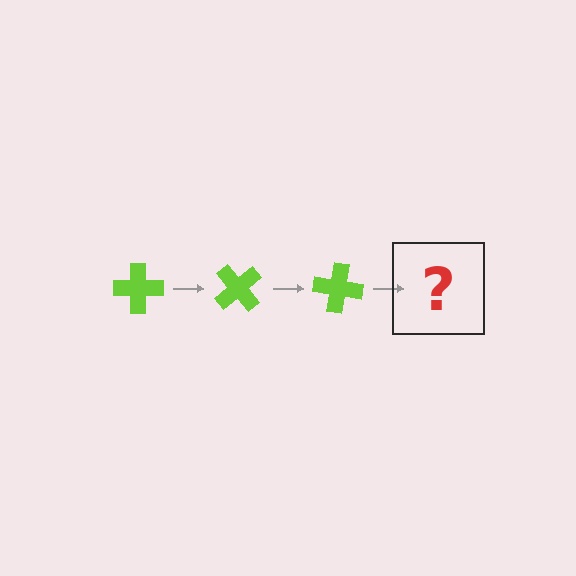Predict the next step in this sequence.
The next step is a lime cross rotated 150 degrees.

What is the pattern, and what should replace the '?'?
The pattern is that the cross rotates 50 degrees each step. The '?' should be a lime cross rotated 150 degrees.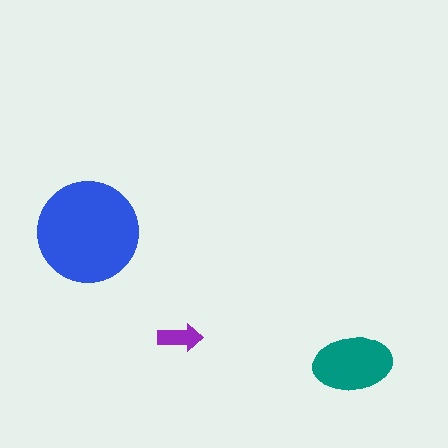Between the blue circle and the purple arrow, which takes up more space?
The blue circle.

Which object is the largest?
The blue circle.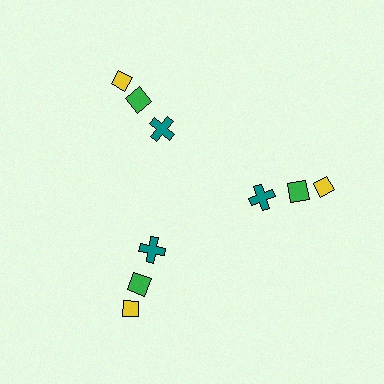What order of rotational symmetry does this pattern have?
This pattern has 3-fold rotational symmetry.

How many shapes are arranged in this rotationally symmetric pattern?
There are 9 shapes, arranged in 3 groups of 3.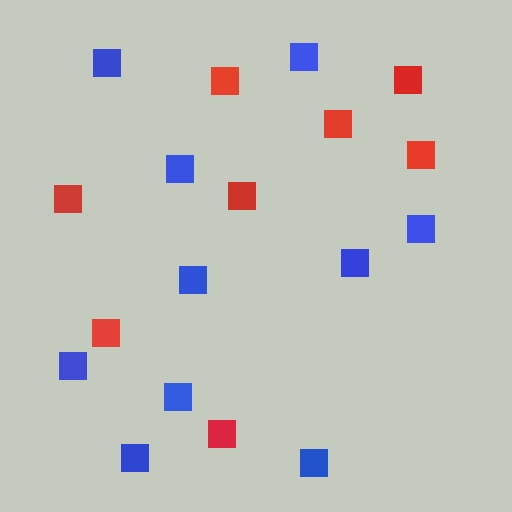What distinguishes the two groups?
There are 2 groups: one group of blue squares (10) and one group of red squares (8).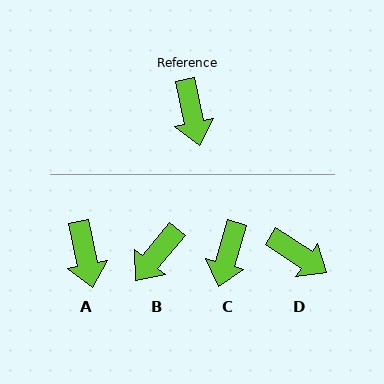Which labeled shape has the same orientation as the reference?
A.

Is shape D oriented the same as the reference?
No, it is off by about 45 degrees.